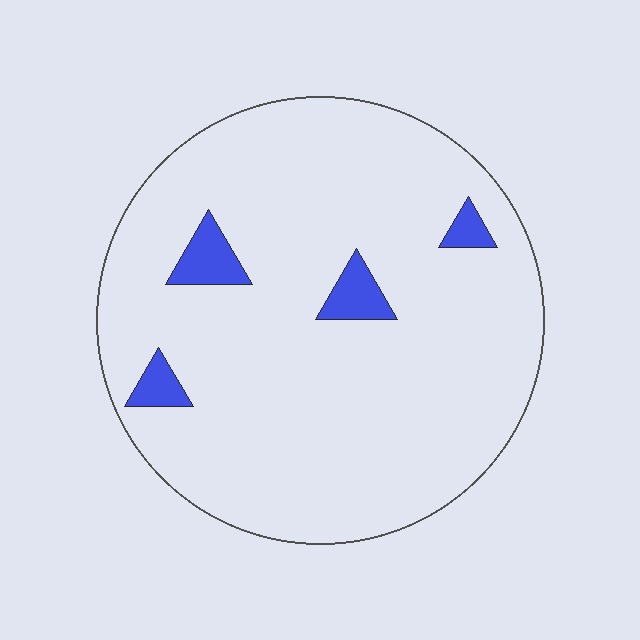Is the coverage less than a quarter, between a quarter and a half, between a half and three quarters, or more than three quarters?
Less than a quarter.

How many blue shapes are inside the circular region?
4.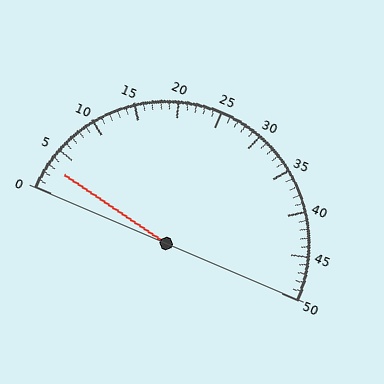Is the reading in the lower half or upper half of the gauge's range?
The reading is in the lower half of the range (0 to 50).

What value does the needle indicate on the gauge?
The needle indicates approximately 3.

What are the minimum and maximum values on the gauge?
The gauge ranges from 0 to 50.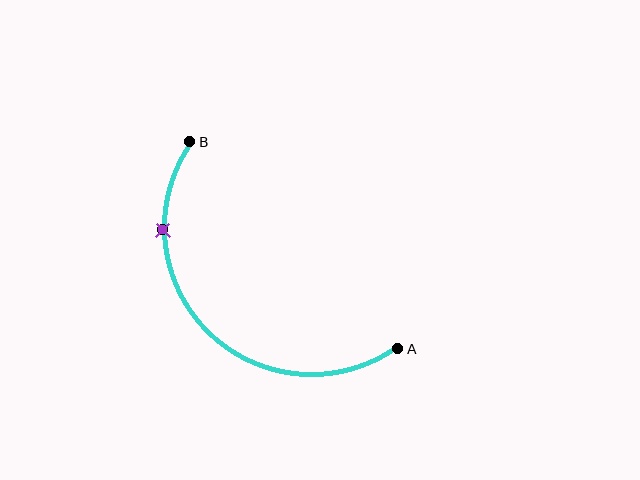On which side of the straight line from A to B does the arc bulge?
The arc bulges below and to the left of the straight line connecting A and B.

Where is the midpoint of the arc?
The arc midpoint is the point on the curve farthest from the straight line joining A and B. It sits below and to the left of that line.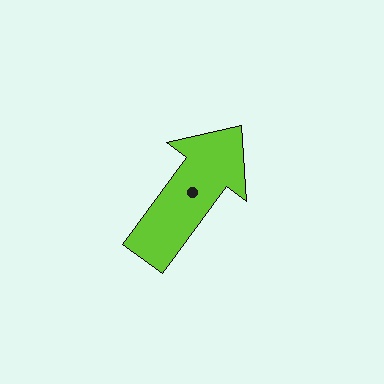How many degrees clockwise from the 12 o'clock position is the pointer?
Approximately 36 degrees.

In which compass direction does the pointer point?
Northeast.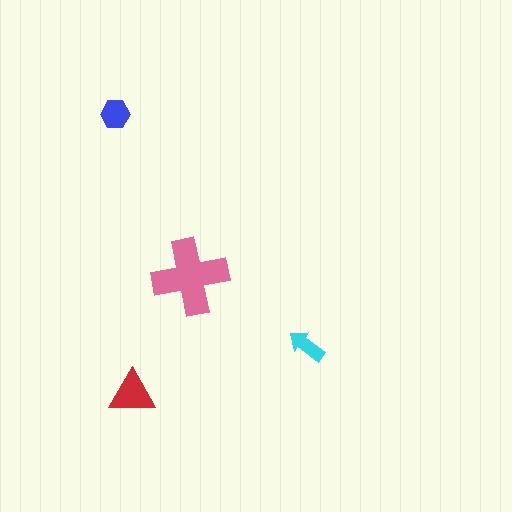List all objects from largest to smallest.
The pink cross, the red triangle, the blue hexagon, the cyan arrow.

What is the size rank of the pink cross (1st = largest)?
1st.